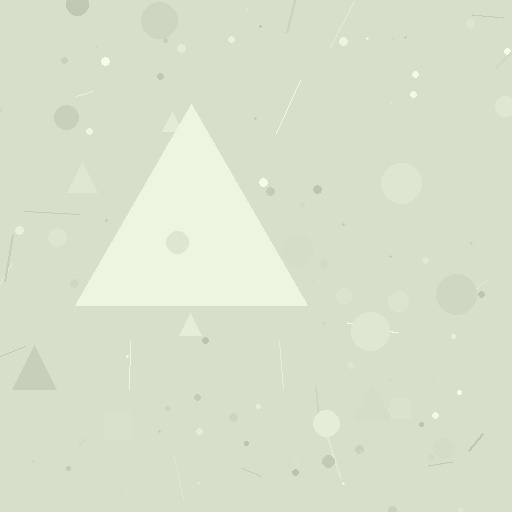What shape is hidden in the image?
A triangle is hidden in the image.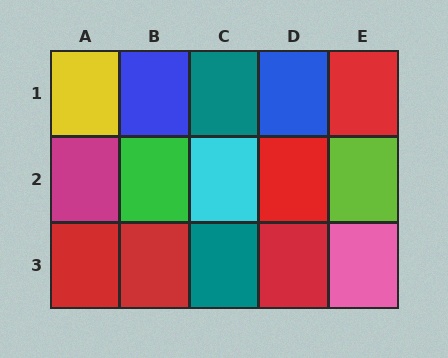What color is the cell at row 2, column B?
Green.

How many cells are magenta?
1 cell is magenta.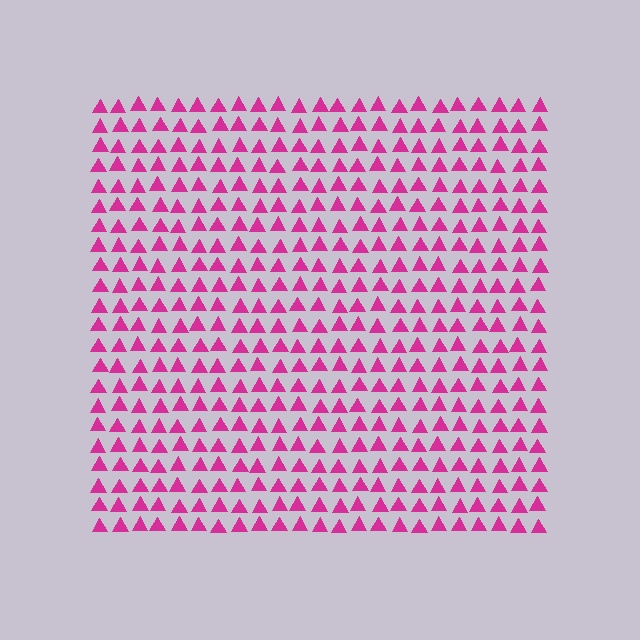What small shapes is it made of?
It is made of small triangles.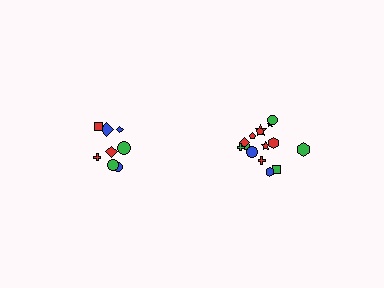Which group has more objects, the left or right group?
The right group.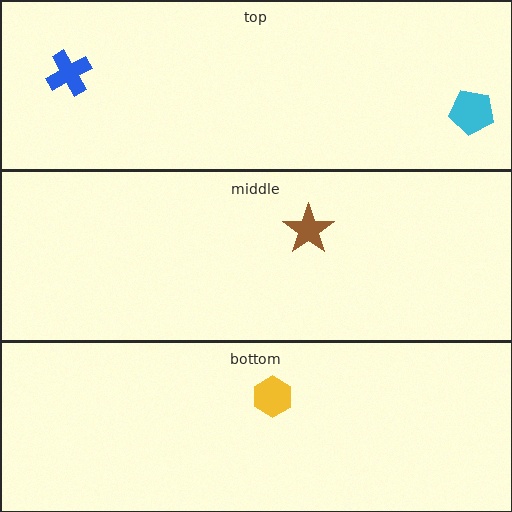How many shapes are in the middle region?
1.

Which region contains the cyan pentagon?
The top region.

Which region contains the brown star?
The middle region.